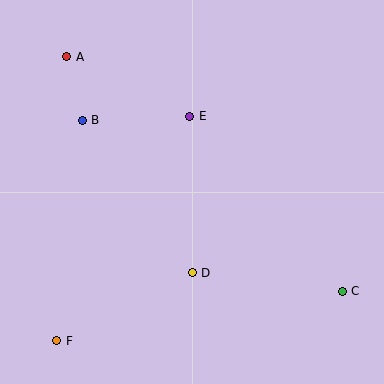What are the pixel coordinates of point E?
Point E is at (190, 116).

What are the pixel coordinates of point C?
Point C is at (342, 291).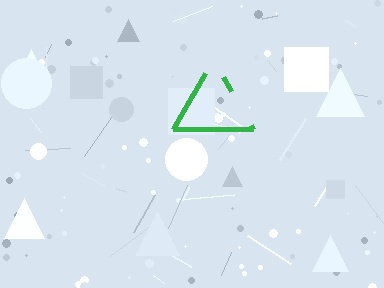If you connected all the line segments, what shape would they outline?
They would outline a triangle.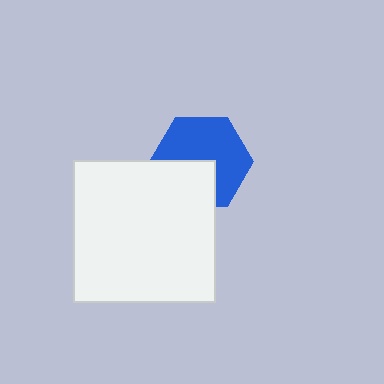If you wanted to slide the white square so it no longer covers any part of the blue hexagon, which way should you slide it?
Slide it down — that is the most direct way to separate the two shapes.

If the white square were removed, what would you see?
You would see the complete blue hexagon.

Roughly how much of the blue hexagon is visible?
About half of it is visible (roughly 64%).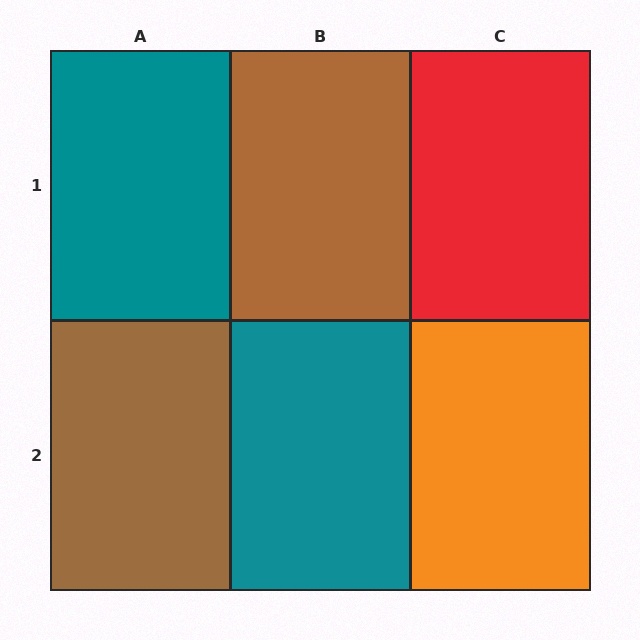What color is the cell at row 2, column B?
Teal.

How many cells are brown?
2 cells are brown.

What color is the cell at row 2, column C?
Orange.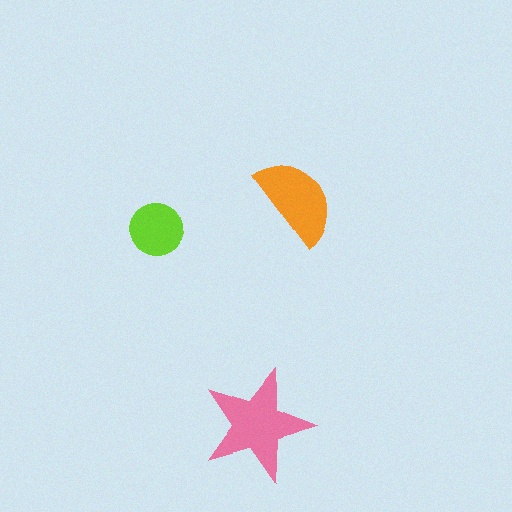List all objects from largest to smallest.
The pink star, the orange semicircle, the lime circle.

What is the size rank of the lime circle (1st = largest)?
3rd.